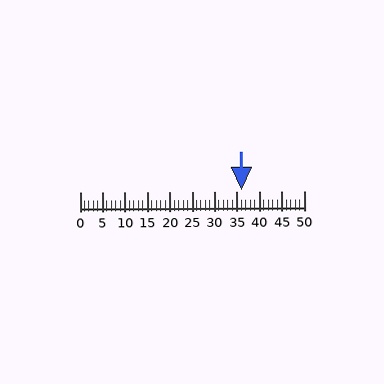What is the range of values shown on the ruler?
The ruler shows values from 0 to 50.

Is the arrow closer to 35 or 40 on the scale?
The arrow is closer to 35.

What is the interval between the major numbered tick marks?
The major tick marks are spaced 5 units apart.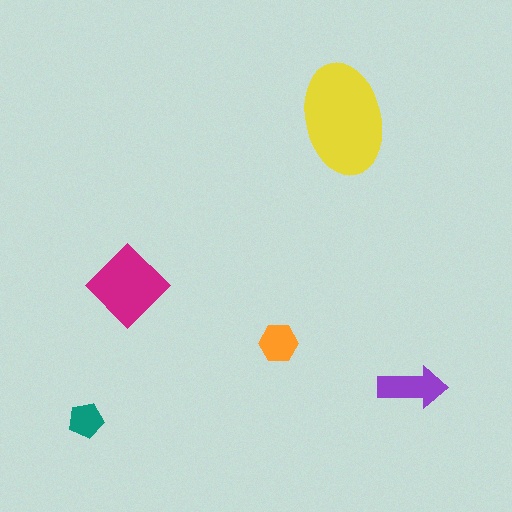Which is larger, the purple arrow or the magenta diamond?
The magenta diamond.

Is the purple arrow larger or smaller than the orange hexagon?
Larger.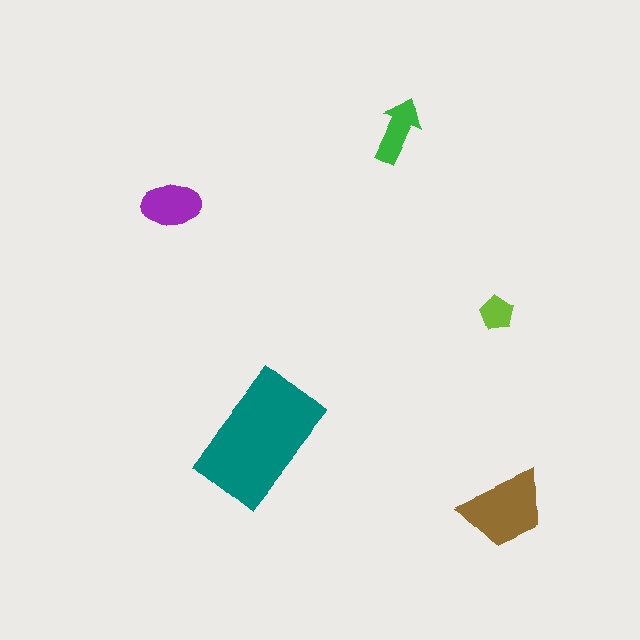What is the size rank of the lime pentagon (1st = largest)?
5th.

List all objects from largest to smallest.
The teal rectangle, the brown trapezoid, the purple ellipse, the green arrow, the lime pentagon.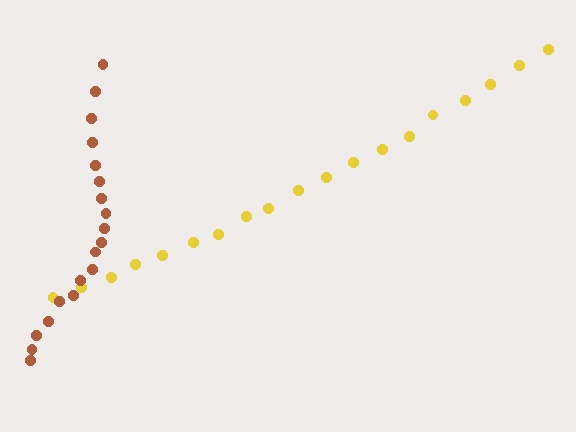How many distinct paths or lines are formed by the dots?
There are 2 distinct paths.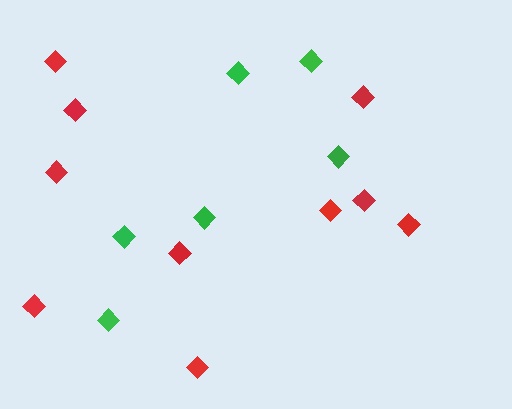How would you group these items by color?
There are 2 groups: one group of red diamonds (10) and one group of green diamonds (6).